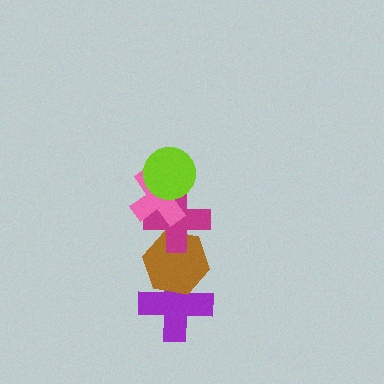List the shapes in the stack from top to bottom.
From top to bottom: the lime circle, the pink cross, the magenta cross, the brown hexagon, the purple cross.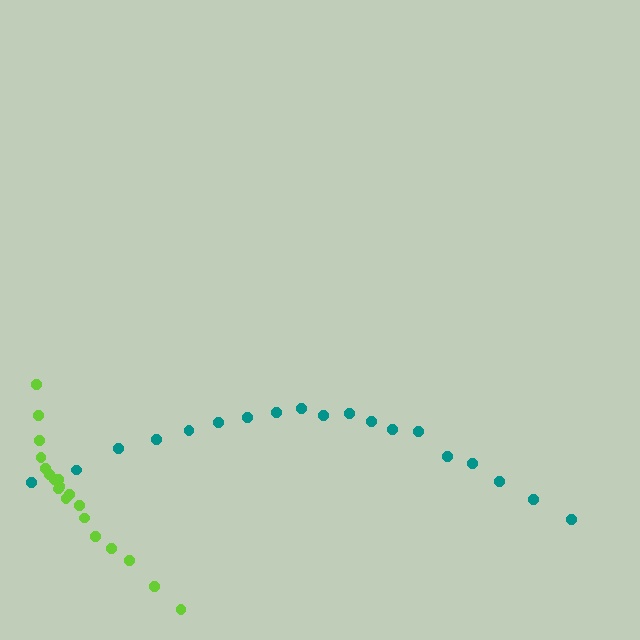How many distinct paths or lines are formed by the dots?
There are 2 distinct paths.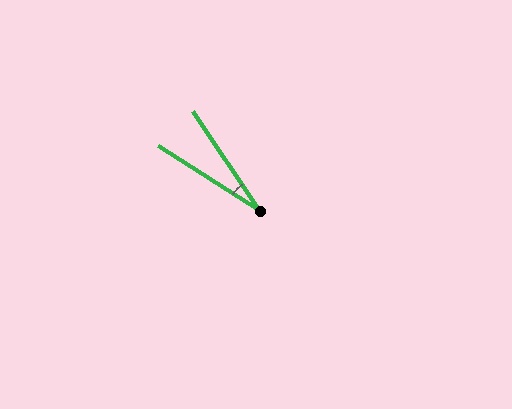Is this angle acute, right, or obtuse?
It is acute.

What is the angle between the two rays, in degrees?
Approximately 24 degrees.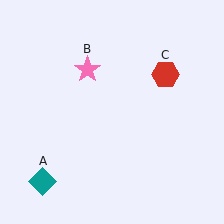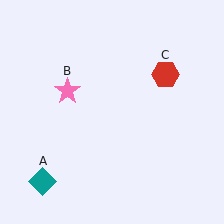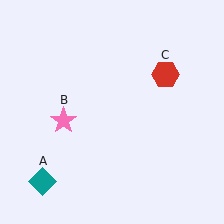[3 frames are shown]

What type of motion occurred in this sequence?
The pink star (object B) rotated counterclockwise around the center of the scene.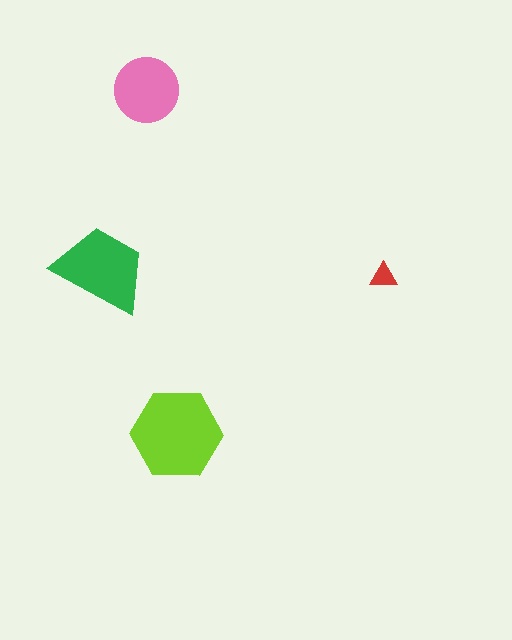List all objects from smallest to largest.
The red triangle, the pink circle, the green trapezoid, the lime hexagon.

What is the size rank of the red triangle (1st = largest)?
4th.